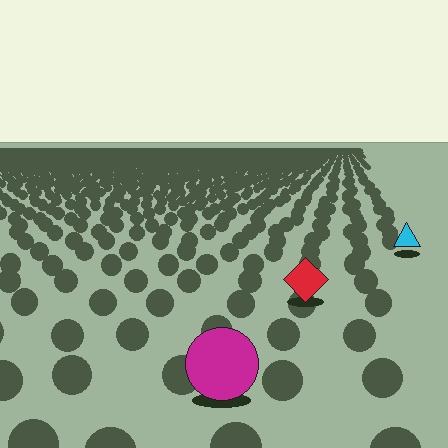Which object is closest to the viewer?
The magenta circle is closest. The texture marks near it are larger and more spread out.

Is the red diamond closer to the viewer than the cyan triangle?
Yes. The red diamond is closer — you can tell from the texture gradient: the ground texture is coarser near it.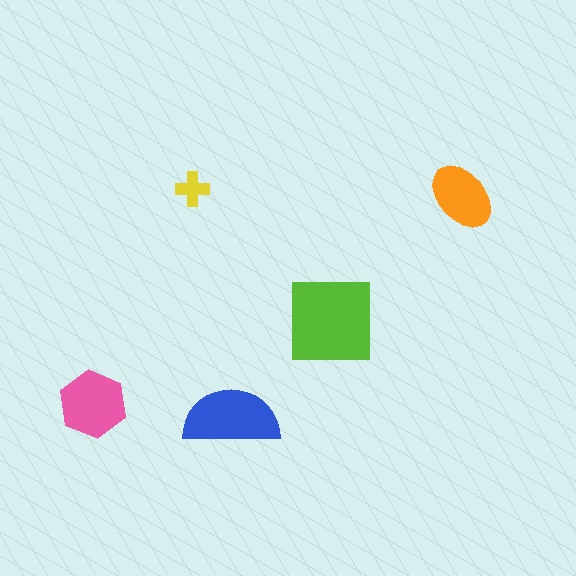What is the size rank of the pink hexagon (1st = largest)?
3rd.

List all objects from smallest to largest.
The yellow cross, the orange ellipse, the pink hexagon, the blue semicircle, the lime square.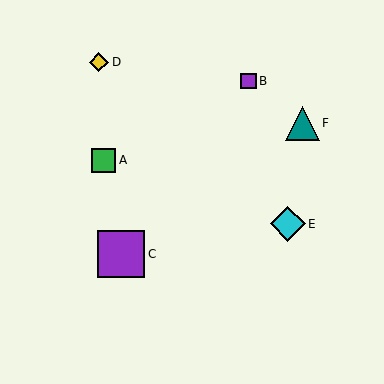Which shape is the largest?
The purple square (labeled C) is the largest.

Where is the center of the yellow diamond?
The center of the yellow diamond is at (99, 62).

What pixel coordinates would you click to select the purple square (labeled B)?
Click at (248, 81) to select the purple square B.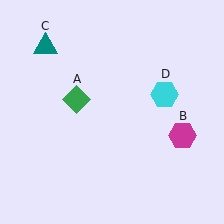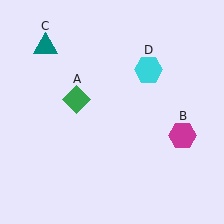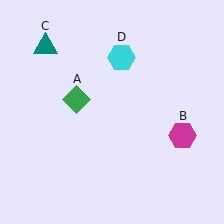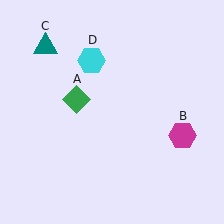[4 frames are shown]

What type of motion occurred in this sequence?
The cyan hexagon (object D) rotated counterclockwise around the center of the scene.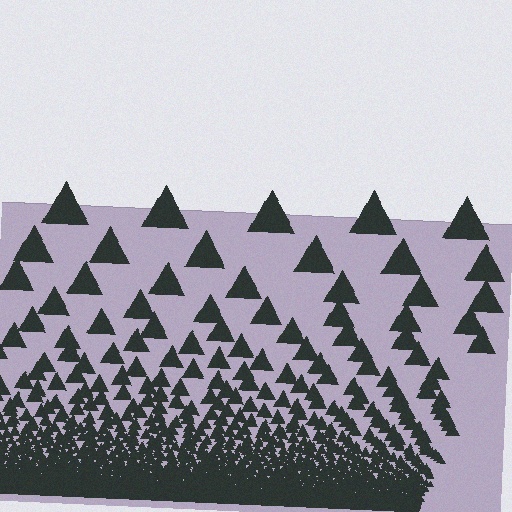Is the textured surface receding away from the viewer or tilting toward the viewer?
The surface appears to tilt toward the viewer. Texture elements get larger and sparser toward the top.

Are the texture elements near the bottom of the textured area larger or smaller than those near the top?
Smaller. The gradient is inverted — elements near the bottom are smaller and denser.